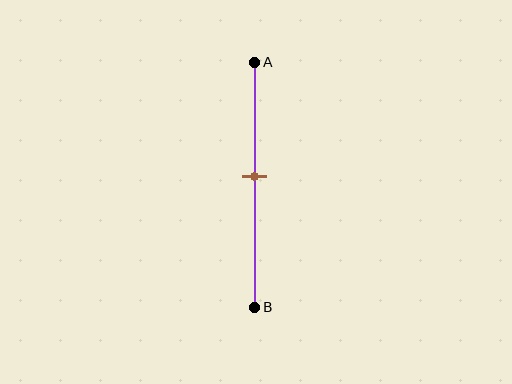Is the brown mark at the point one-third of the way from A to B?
No, the mark is at about 45% from A, not at the 33% one-third point.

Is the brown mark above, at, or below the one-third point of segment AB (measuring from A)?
The brown mark is below the one-third point of segment AB.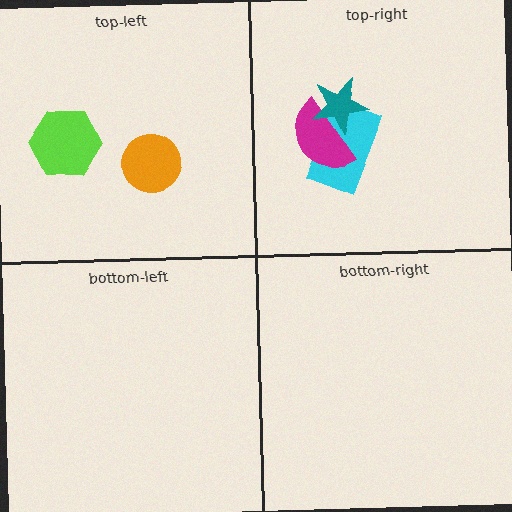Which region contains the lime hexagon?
The top-left region.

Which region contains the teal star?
The top-right region.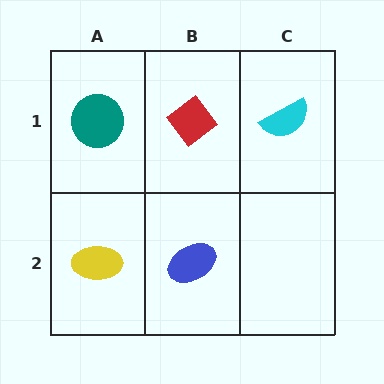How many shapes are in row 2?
2 shapes.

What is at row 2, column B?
A blue ellipse.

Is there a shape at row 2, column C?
No, that cell is empty.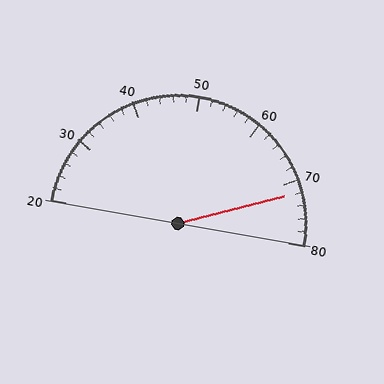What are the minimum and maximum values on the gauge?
The gauge ranges from 20 to 80.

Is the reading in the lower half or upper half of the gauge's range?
The reading is in the upper half of the range (20 to 80).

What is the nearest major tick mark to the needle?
The nearest major tick mark is 70.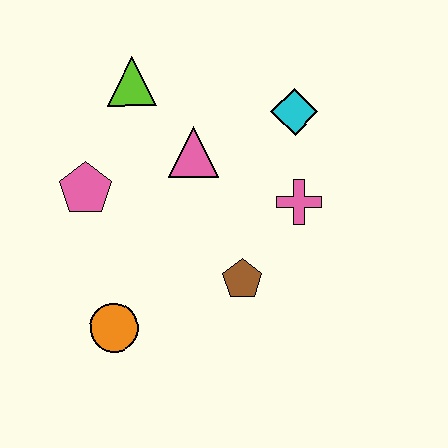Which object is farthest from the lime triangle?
The orange circle is farthest from the lime triangle.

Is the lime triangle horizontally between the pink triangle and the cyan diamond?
No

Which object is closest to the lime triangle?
The pink triangle is closest to the lime triangle.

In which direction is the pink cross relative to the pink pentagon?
The pink cross is to the right of the pink pentagon.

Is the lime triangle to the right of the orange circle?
Yes